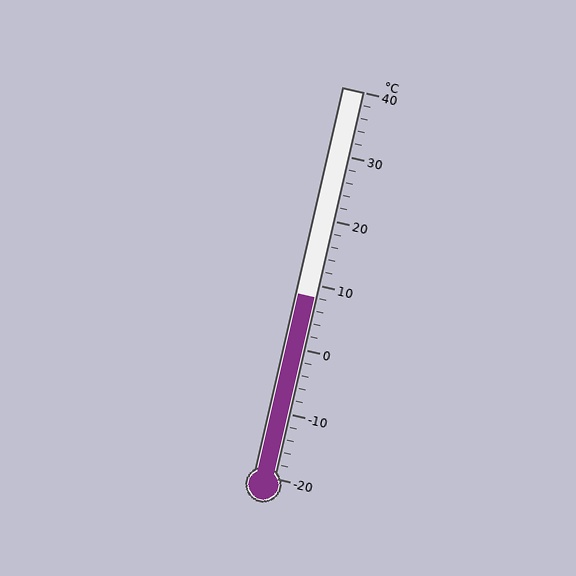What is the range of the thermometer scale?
The thermometer scale ranges from -20°C to 40°C.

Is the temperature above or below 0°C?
The temperature is above 0°C.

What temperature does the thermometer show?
The thermometer shows approximately 8°C.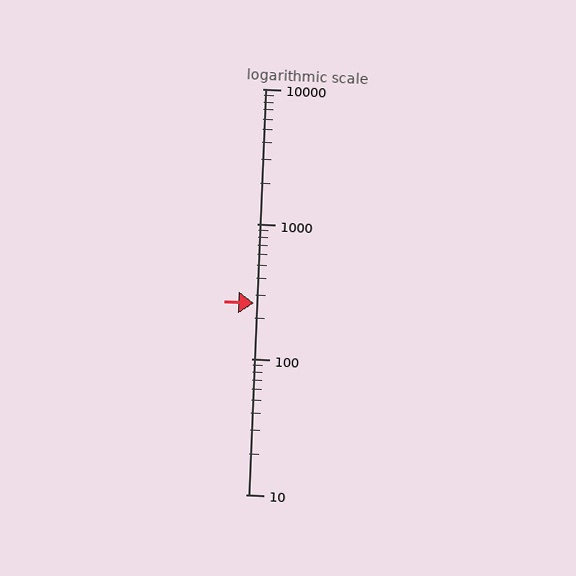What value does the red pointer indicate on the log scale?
The pointer indicates approximately 260.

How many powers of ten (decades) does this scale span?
The scale spans 3 decades, from 10 to 10000.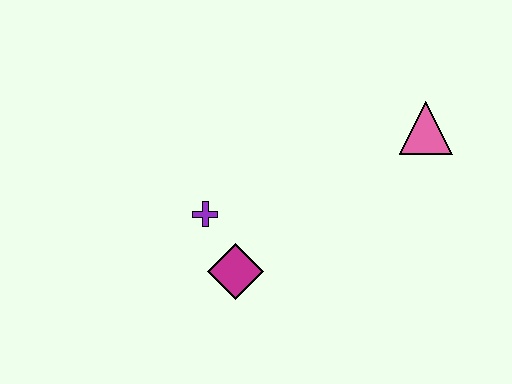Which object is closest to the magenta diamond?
The purple cross is closest to the magenta diamond.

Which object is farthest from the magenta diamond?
The pink triangle is farthest from the magenta diamond.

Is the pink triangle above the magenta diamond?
Yes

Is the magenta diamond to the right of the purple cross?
Yes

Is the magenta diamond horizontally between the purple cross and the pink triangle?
Yes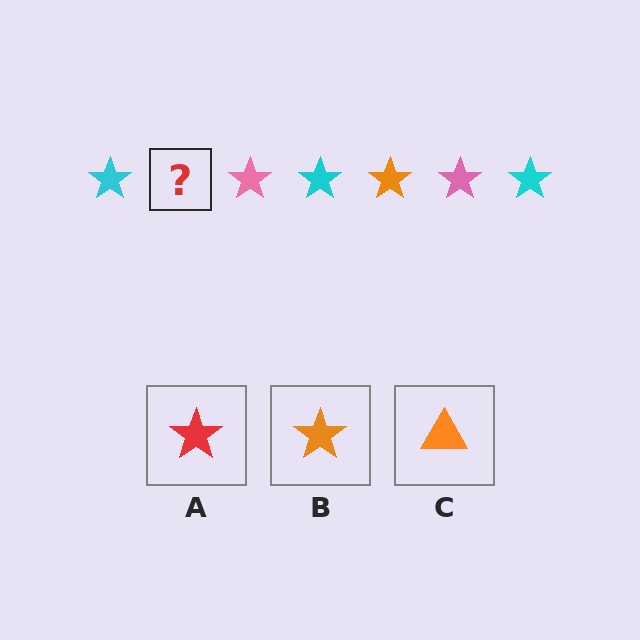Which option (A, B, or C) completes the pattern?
B.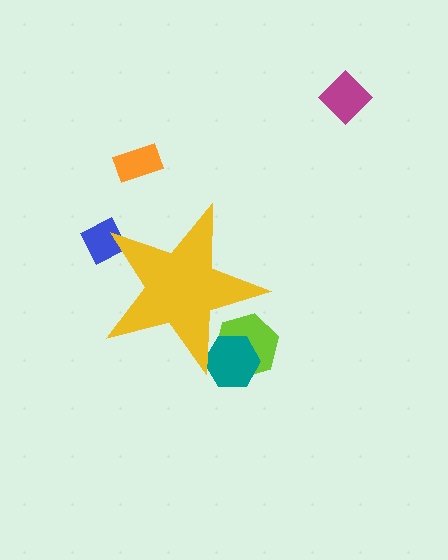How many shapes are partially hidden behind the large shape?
3 shapes are partially hidden.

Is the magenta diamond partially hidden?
No, the magenta diamond is fully visible.